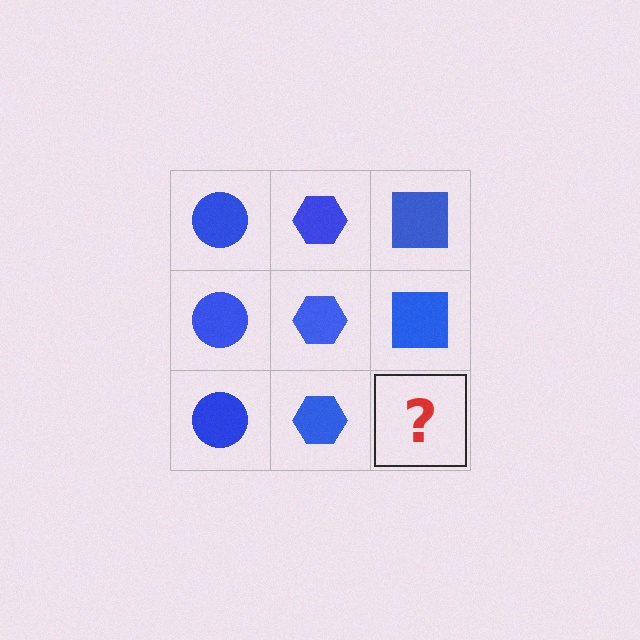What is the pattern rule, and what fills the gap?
The rule is that each column has a consistent shape. The gap should be filled with a blue square.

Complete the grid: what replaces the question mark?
The question mark should be replaced with a blue square.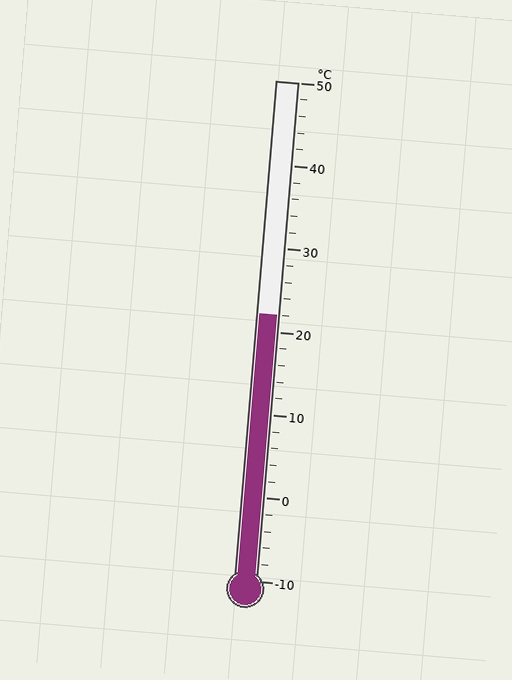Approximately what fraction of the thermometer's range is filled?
The thermometer is filled to approximately 55% of its range.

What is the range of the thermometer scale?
The thermometer scale ranges from -10°C to 50°C.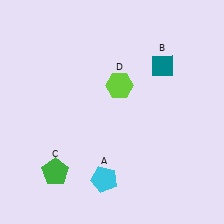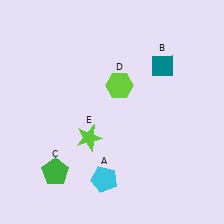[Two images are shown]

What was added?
A lime star (E) was added in Image 2.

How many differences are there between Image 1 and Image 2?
There is 1 difference between the two images.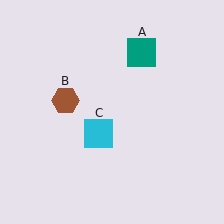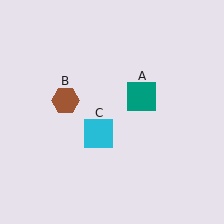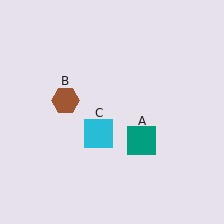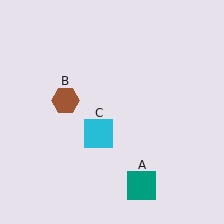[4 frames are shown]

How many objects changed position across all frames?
1 object changed position: teal square (object A).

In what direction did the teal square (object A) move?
The teal square (object A) moved down.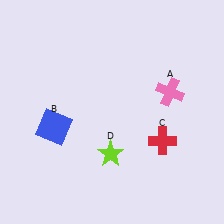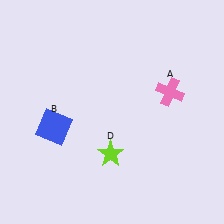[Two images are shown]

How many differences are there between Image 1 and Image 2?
There is 1 difference between the two images.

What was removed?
The red cross (C) was removed in Image 2.